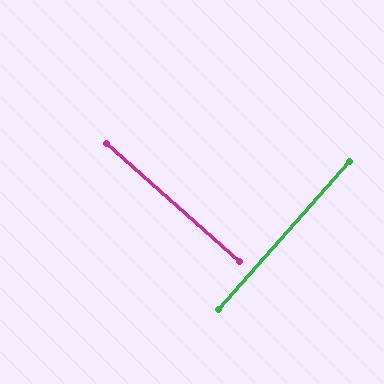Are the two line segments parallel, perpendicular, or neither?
Perpendicular — they meet at approximately 90°.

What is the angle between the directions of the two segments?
Approximately 90 degrees.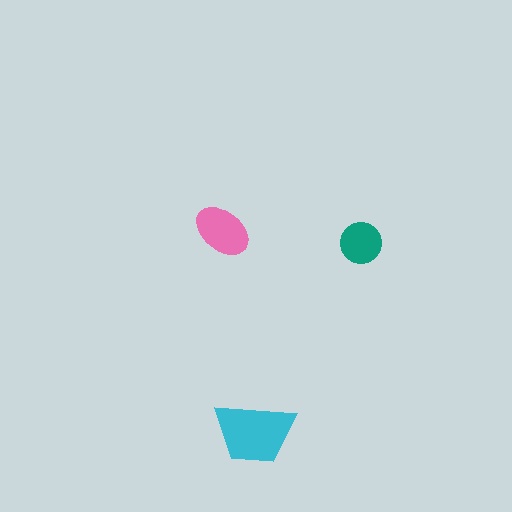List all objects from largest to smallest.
The cyan trapezoid, the pink ellipse, the teal circle.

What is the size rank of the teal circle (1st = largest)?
3rd.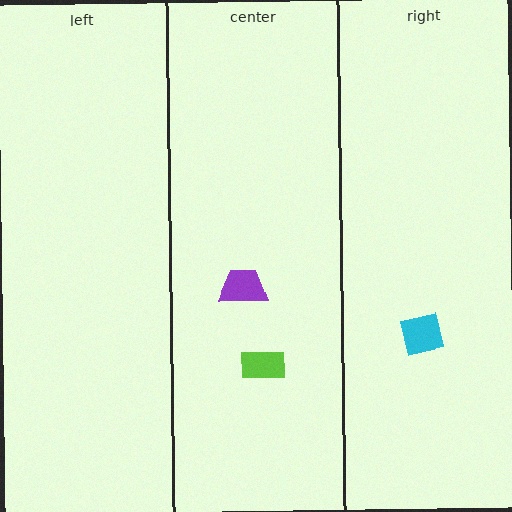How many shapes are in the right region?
1.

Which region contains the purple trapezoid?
The center region.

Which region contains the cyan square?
The right region.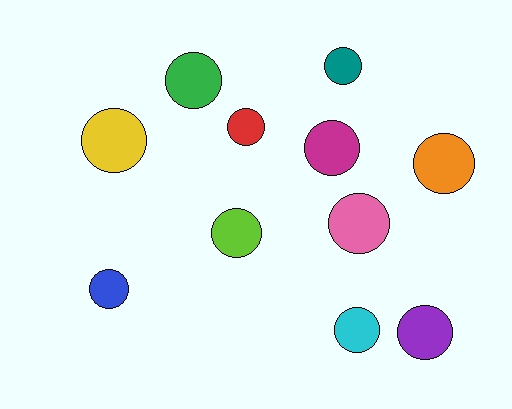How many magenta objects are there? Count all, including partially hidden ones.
There is 1 magenta object.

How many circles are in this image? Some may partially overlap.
There are 11 circles.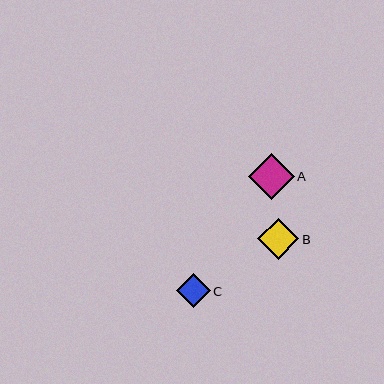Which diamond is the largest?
Diamond A is the largest with a size of approximately 46 pixels.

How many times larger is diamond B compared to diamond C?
Diamond B is approximately 1.2 times the size of diamond C.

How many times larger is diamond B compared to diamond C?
Diamond B is approximately 1.2 times the size of diamond C.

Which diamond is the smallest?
Diamond C is the smallest with a size of approximately 34 pixels.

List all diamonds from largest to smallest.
From largest to smallest: A, B, C.